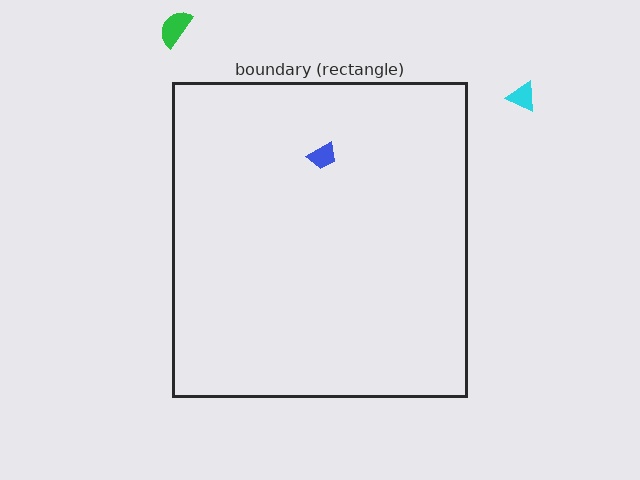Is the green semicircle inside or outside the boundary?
Outside.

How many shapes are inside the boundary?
1 inside, 2 outside.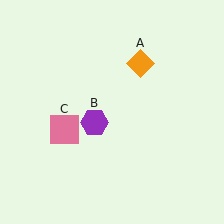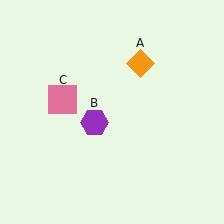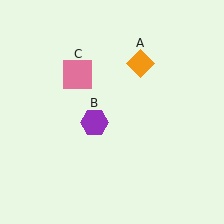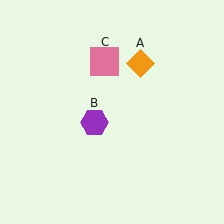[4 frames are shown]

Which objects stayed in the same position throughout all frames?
Orange diamond (object A) and purple hexagon (object B) remained stationary.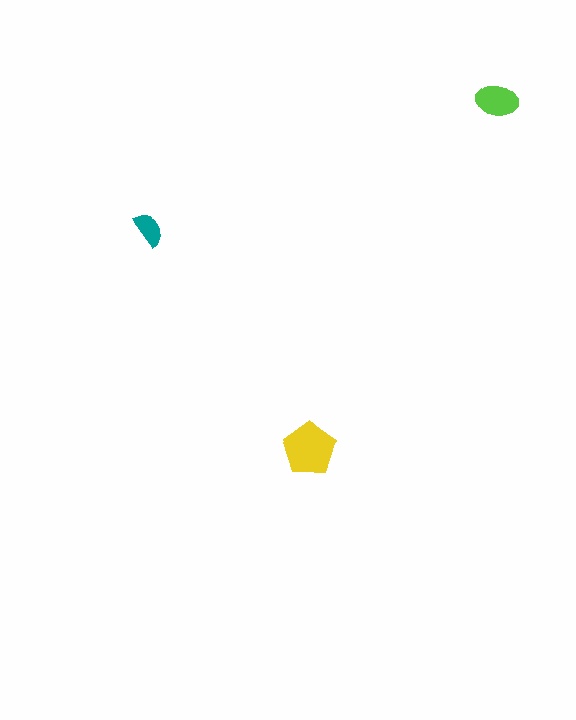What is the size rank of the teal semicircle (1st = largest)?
3rd.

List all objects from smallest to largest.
The teal semicircle, the lime ellipse, the yellow pentagon.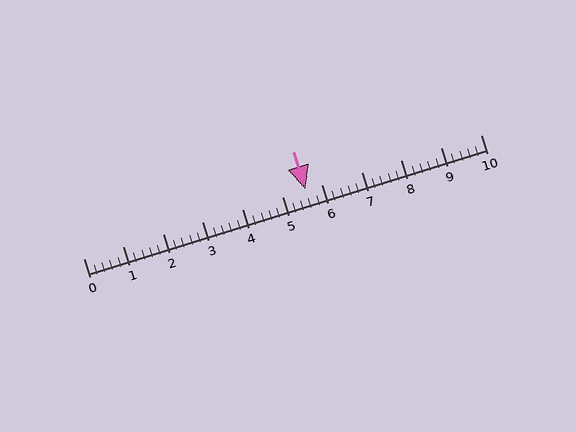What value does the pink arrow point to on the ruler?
The pink arrow points to approximately 5.6.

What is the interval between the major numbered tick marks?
The major tick marks are spaced 1 units apart.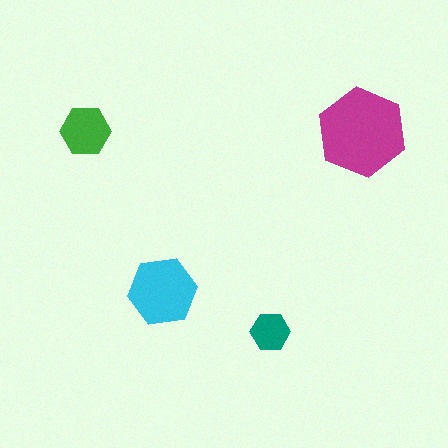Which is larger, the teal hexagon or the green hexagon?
The green one.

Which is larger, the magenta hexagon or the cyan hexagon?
The magenta one.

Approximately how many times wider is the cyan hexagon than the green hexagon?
About 1.5 times wider.